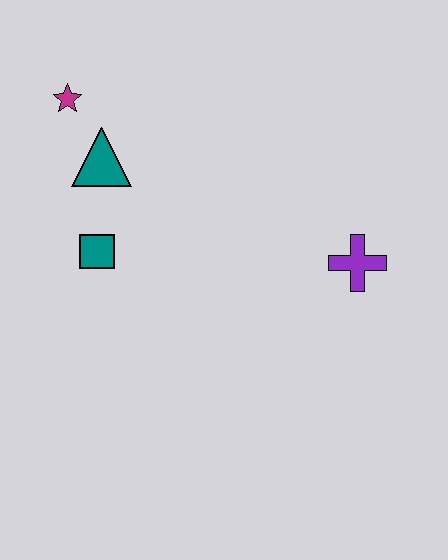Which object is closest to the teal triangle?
The magenta star is closest to the teal triangle.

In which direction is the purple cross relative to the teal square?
The purple cross is to the right of the teal square.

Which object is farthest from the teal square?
The purple cross is farthest from the teal square.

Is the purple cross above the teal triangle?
No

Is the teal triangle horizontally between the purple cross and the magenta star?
Yes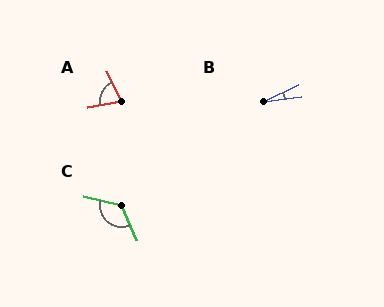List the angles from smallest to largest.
B (19°), A (75°), C (127°).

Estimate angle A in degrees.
Approximately 75 degrees.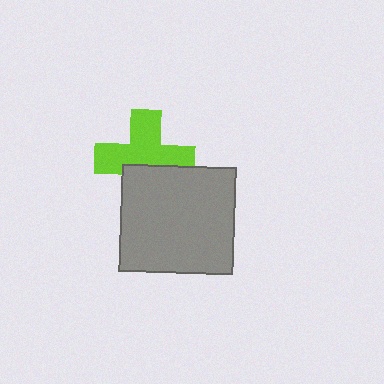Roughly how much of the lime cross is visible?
About half of it is visible (roughly 64%).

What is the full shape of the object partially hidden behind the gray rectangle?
The partially hidden object is a lime cross.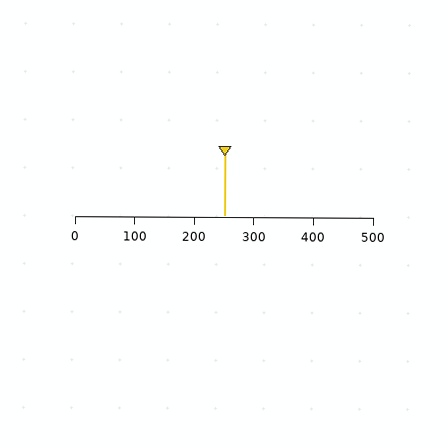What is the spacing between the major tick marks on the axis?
The major ticks are spaced 100 apart.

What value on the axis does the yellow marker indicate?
The marker indicates approximately 250.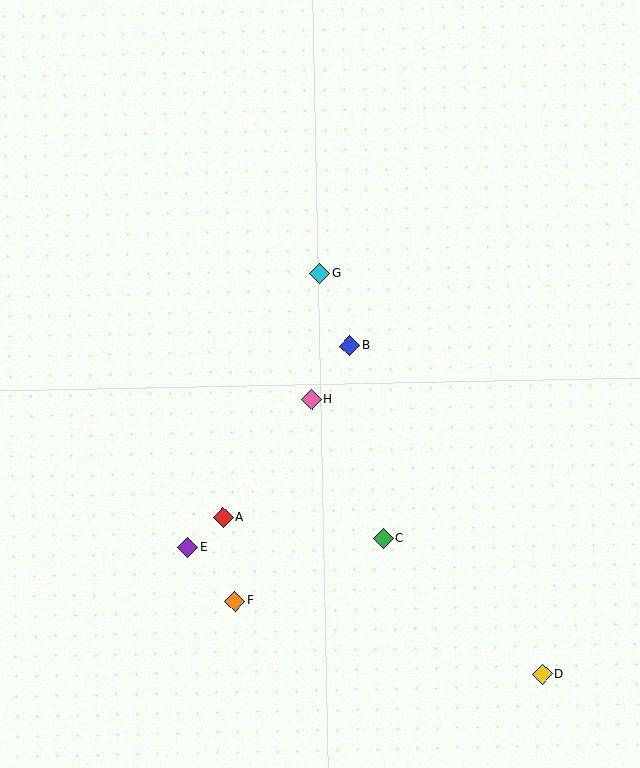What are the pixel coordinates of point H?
Point H is at (312, 400).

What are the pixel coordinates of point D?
Point D is at (542, 674).